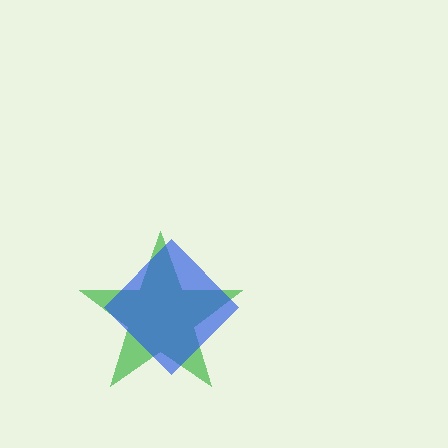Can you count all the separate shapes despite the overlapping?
Yes, there are 2 separate shapes.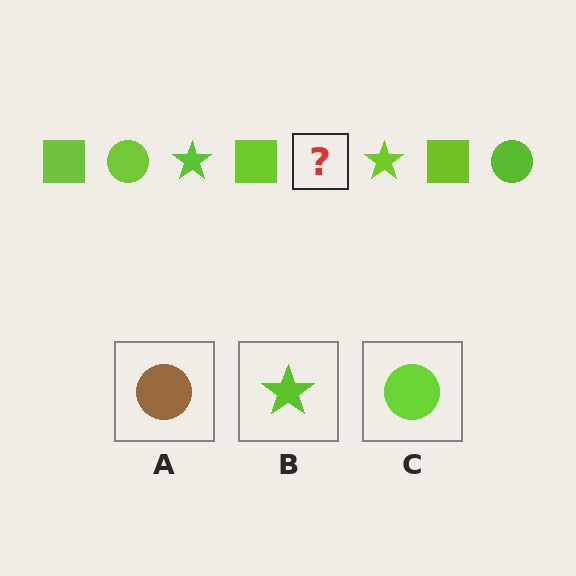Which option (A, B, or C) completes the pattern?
C.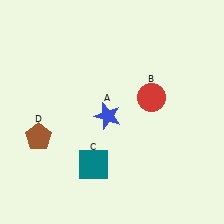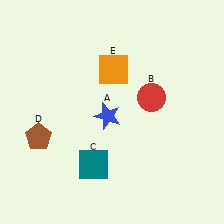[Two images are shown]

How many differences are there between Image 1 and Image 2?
There is 1 difference between the two images.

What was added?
An orange square (E) was added in Image 2.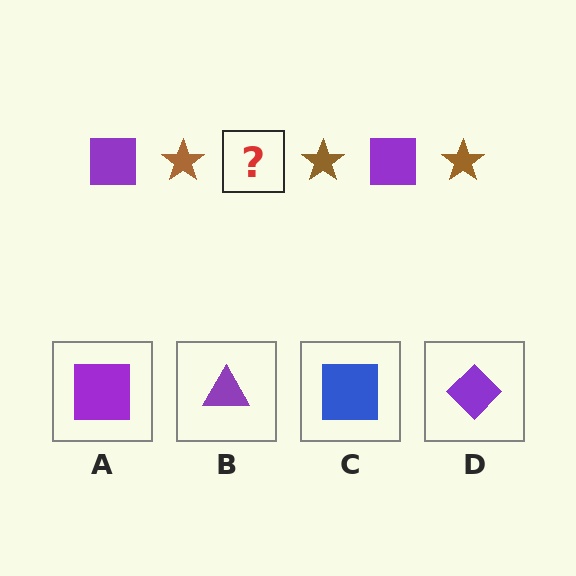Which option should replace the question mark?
Option A.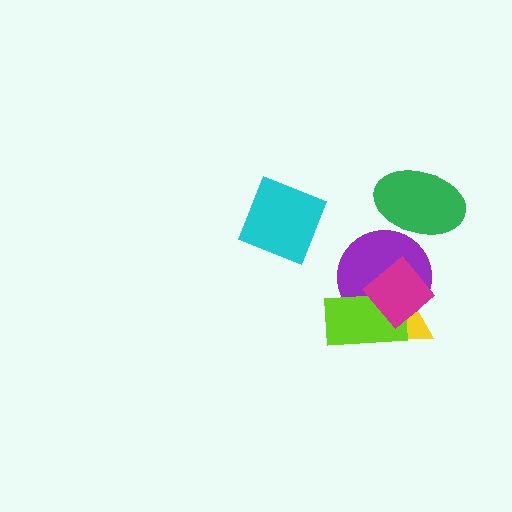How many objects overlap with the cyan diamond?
0 objects overlap with the cyan diamond.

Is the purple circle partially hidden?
Yes, it is partially covered by another shape.